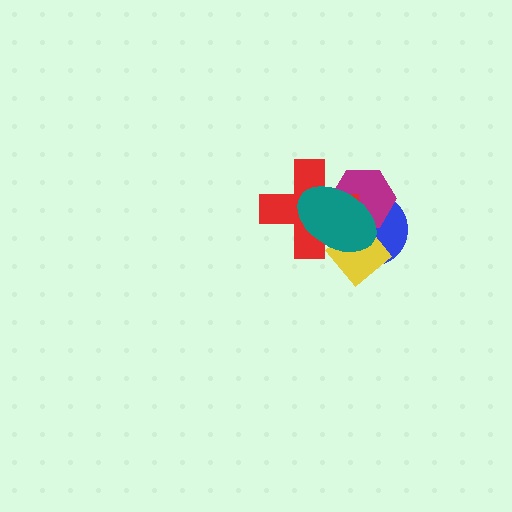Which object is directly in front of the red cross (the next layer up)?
The yellow diamond is directly in front of the red cross.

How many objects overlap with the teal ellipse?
4 objects overlap with the teal ellipse.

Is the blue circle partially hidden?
Yes, it is partially covered by another shape.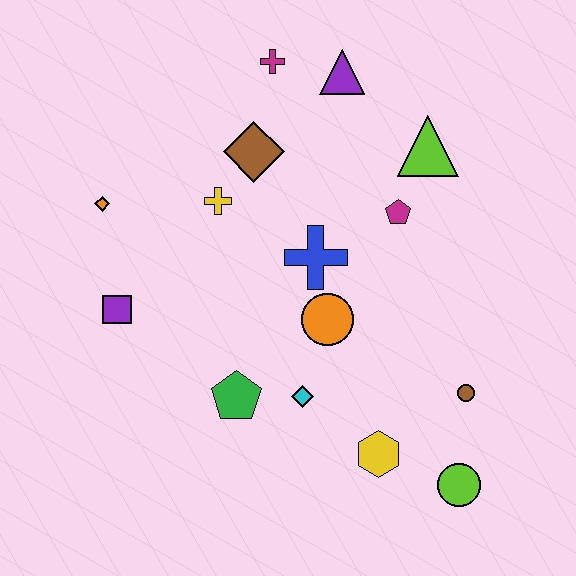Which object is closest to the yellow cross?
The brown diamond is closest to the yellow cross.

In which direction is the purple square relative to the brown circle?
The purple square is to the left of the brown circle.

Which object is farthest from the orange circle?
The magenta cross is farthest from the orange circle.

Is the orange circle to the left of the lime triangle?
Yes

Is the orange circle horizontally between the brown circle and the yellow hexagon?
No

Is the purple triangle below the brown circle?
No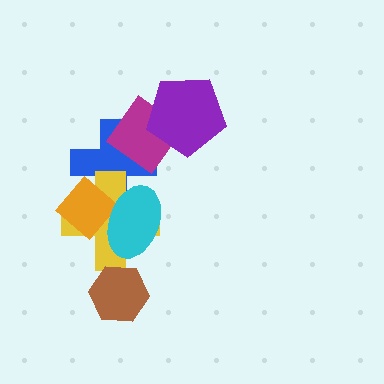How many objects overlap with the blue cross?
4 objects overlap with the blue cross.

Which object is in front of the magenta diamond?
The purple pentagon is in front of the magenta diamond.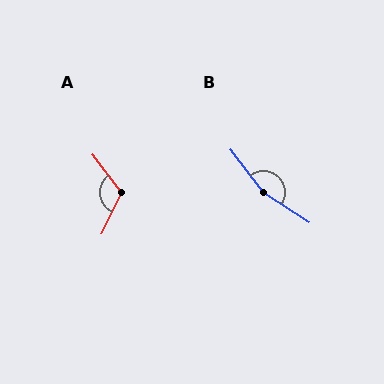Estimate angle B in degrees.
Approximately 161 degrees.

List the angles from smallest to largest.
A (116°), B (161°).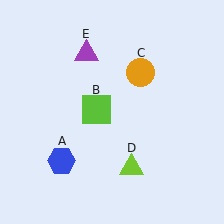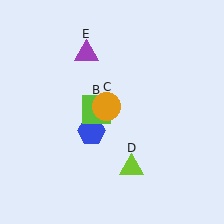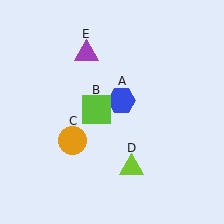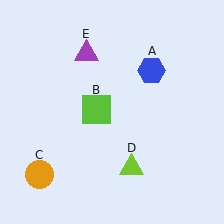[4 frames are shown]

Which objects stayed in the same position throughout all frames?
Lime square (object B) and lime triangle (object D) and purple triangle (object E) remained stationary.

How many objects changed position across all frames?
2 objects changed position: blue hexagon (object A), orange circle (object C).